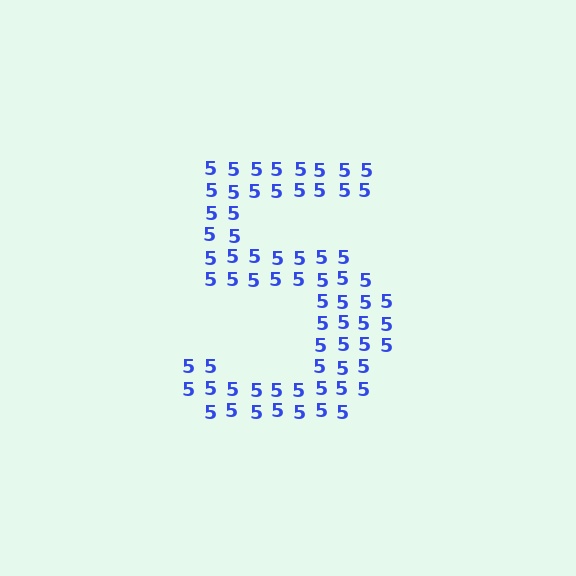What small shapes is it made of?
It is made of small digit 5's.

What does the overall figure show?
The overall figure shows the digit 5.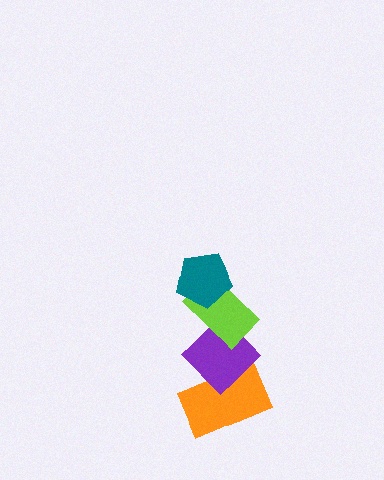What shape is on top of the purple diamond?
The lime rectangle is on top of the purple diamond.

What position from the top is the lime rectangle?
The lime rectangle is 2nd from the top.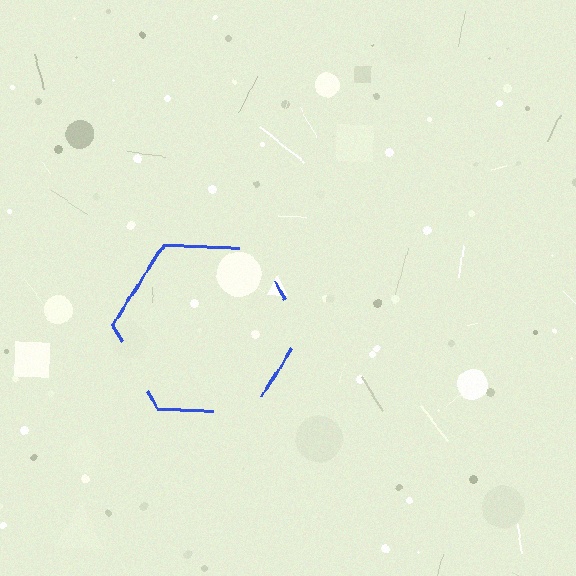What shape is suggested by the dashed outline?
The dashed outline suggests a hexagon.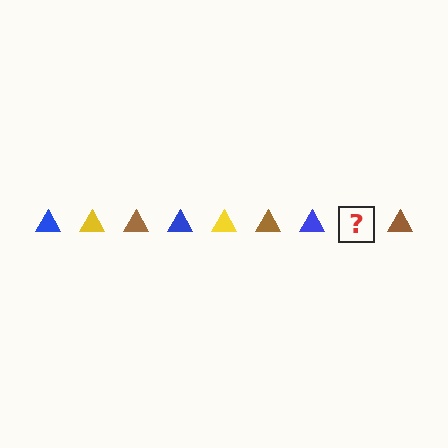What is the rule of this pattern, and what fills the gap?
The rule is that the pattern cycles through blue, yellow, brown triangles. The gap should be filled with a yellow triangle.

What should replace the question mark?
The question mark should be replaced with a yellow triangle.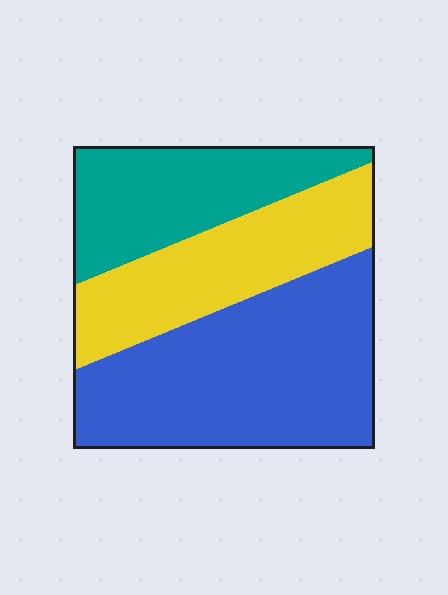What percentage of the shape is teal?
Teal takes up between a quarter and a half of the shape.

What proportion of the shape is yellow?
Yellow takes up between a quarter and a half of the shape.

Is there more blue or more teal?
Blue.